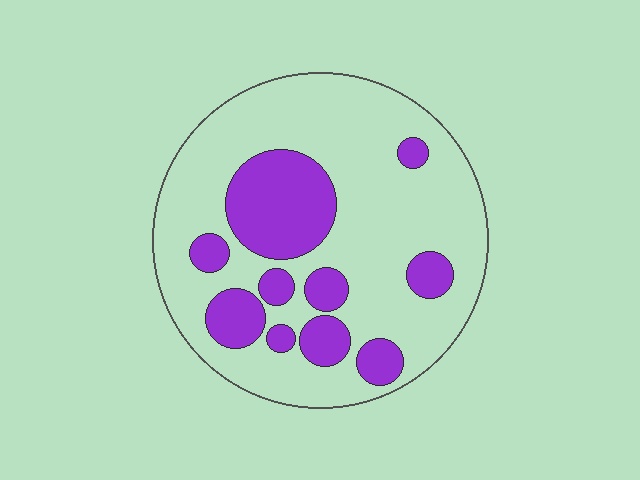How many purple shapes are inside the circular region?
10.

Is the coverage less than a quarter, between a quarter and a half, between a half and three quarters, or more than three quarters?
Between a quarter and a half.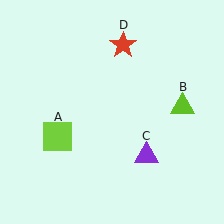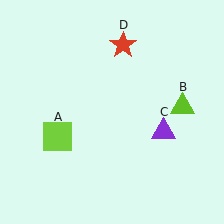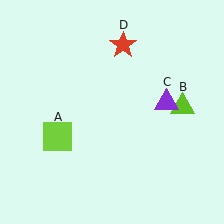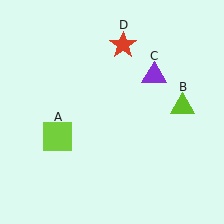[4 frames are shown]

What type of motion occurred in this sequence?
The purple triangle (object C) rotated counterclockwise around the center of the scene.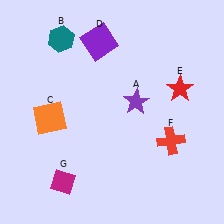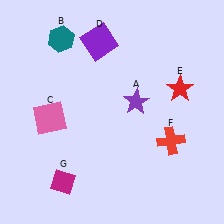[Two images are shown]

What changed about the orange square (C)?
In Image 1, C is orange. In Image 2, it changed to pink.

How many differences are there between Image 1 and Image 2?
There is 1 difference between the two images.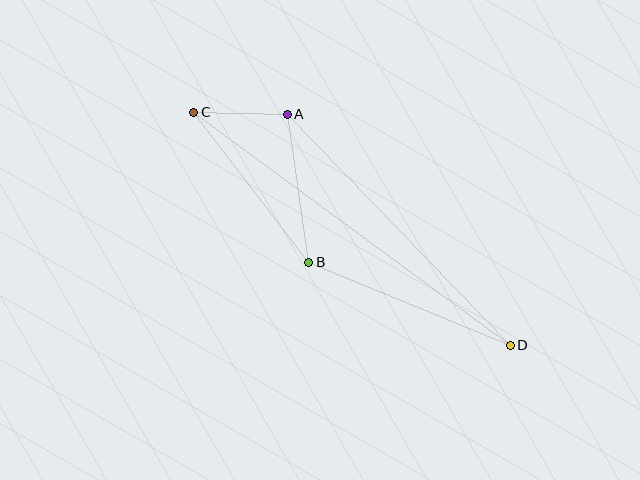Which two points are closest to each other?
Points A and C are closest to each other.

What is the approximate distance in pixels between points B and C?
The distance between B and C is approximately 189 pixels.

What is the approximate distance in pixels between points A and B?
The distance between A and B is approximately 149 pixels.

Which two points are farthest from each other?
Points C and D are farthest from each other.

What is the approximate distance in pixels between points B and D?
The distance between B and D is approximately 218 pixels.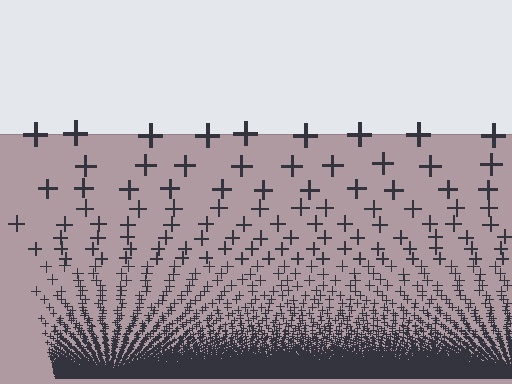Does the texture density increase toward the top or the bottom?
Density increases toward the bottom.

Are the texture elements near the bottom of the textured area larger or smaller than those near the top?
Smaller. The gradient is inverted — elements near the bottom are smaller and denser.